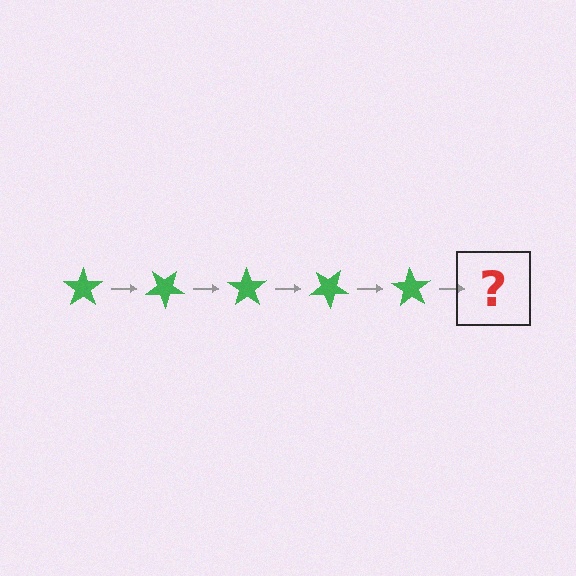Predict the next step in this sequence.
The next step is a green star rotated 175 degrees.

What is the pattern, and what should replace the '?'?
The pattern is that the star rotates 35 degrees each step. The '?' should be a green star rotated 175 degrees.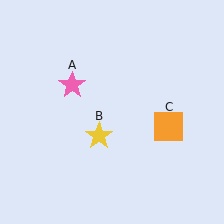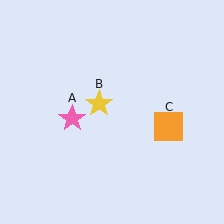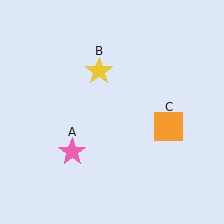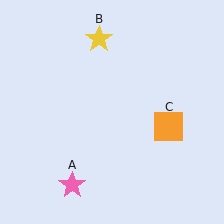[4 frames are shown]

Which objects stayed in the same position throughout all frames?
Orange square (object C) remained stationary.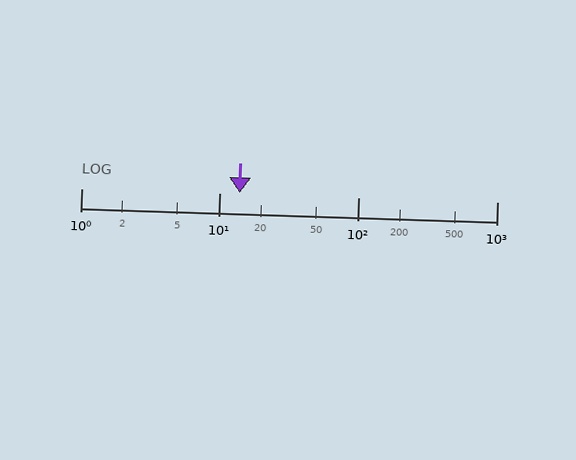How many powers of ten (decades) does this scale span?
The scale spans 3 decades, from 1 to 1000.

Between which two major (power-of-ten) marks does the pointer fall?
The pointer is between 10 and 100.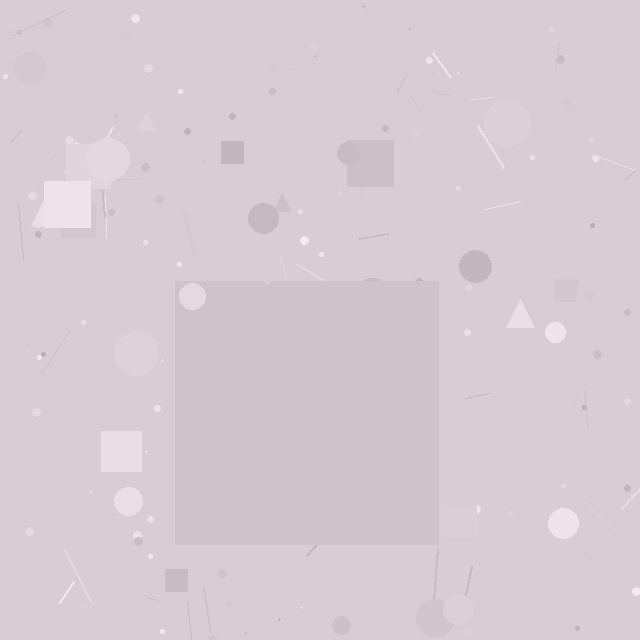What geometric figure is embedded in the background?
A square is embedded in the background.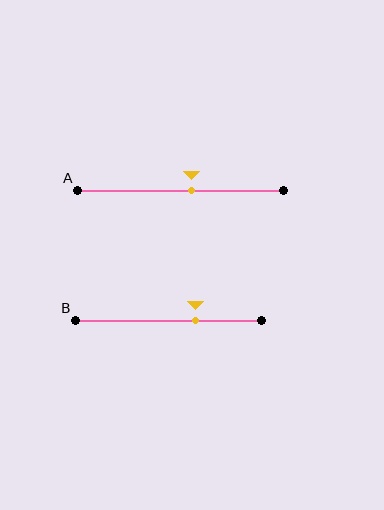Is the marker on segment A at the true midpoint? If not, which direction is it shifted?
No, the marker on segment A is shifted to the right by about 5% of the segment length.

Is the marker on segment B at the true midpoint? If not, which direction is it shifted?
No, the marker on segment B is shifted to the right by about 14% of the segment length.